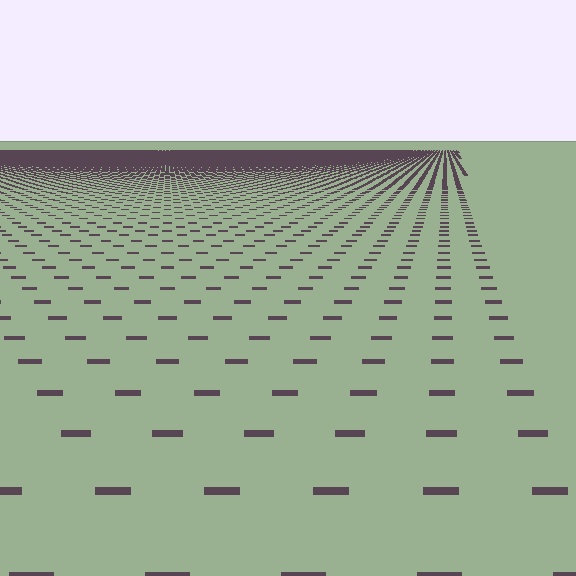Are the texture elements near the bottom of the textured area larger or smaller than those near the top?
Larger. Near the bottom, elements are closer to the viewer and appear at a bigger on-screen size.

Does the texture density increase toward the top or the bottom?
Density increases toward the top.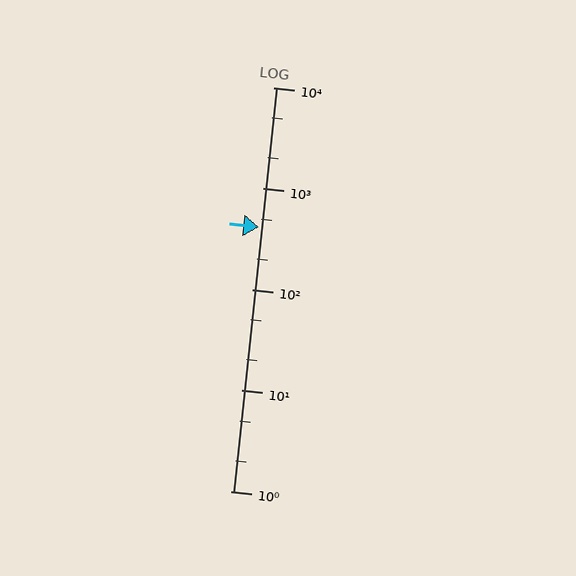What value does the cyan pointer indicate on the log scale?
The pointer indicates approximately 410.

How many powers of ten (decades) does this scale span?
The scale spans 4 decades, from 1 to 10000.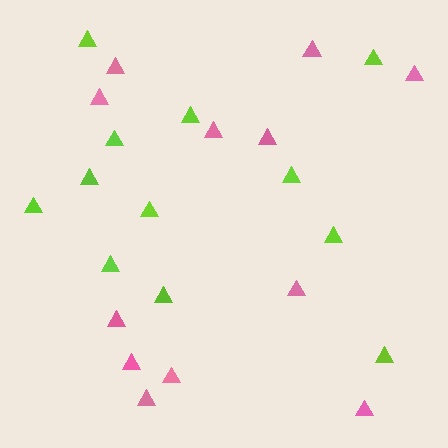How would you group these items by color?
There are 2 groups: one group of lime triangles (12) and one group of pink triangles (12).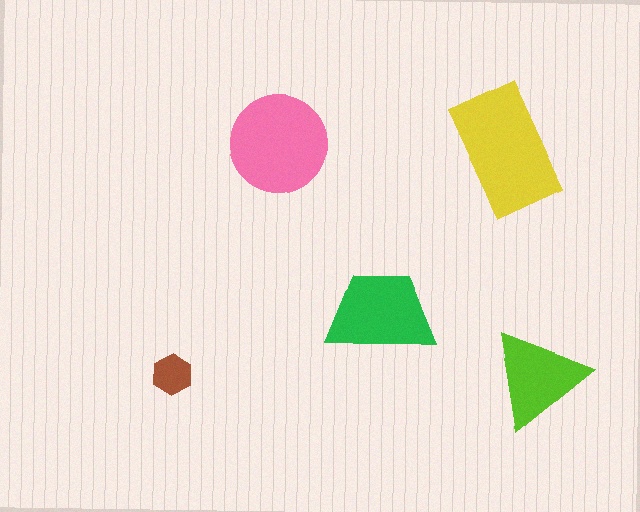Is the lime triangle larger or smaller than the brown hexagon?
Larger.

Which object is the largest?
The yellow rectangle.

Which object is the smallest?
The brown hexagon.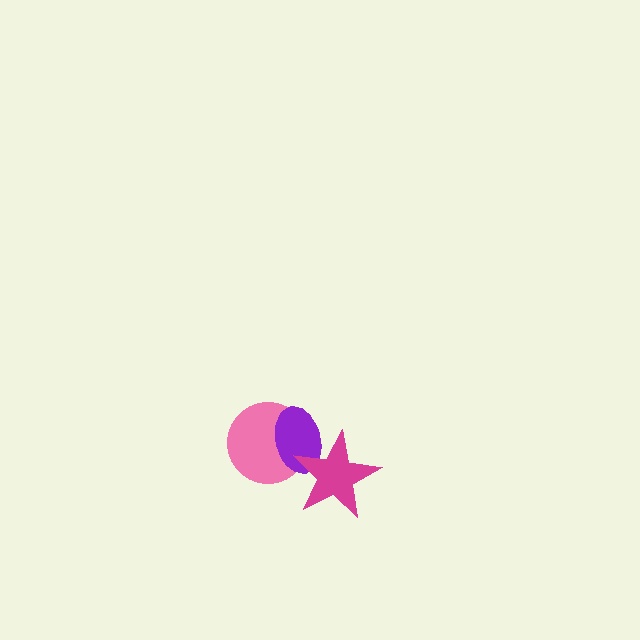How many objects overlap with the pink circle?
2 objects overlap with the pink circle.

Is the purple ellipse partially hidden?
Yes, it is partially covered by another shape.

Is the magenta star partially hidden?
No, no other shape covers it.